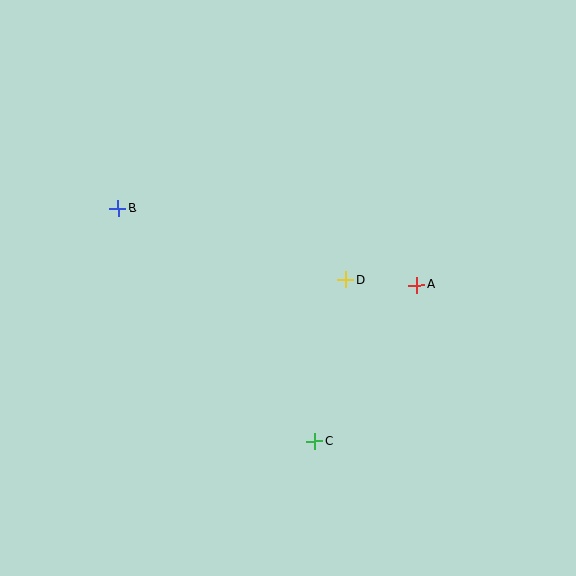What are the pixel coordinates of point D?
Point D is at (345, 280).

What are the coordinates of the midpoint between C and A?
The midpoint between C and A is at (366, 363).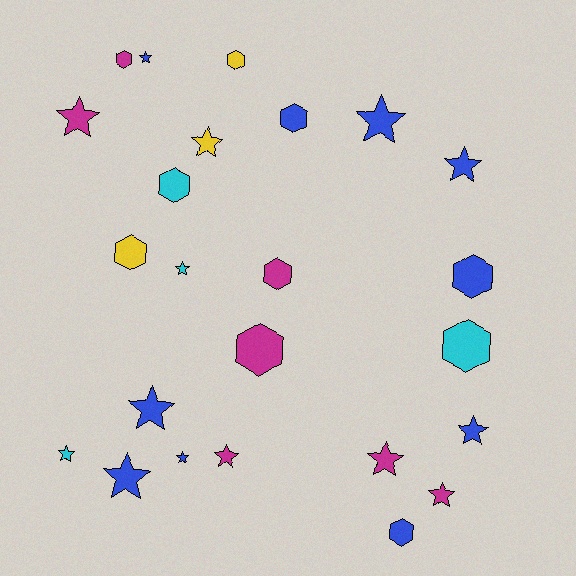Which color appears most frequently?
Blue, with 10 objects.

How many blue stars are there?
There are 7 blue stars.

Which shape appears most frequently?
Star, with 14 objects.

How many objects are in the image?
There are 24 objects.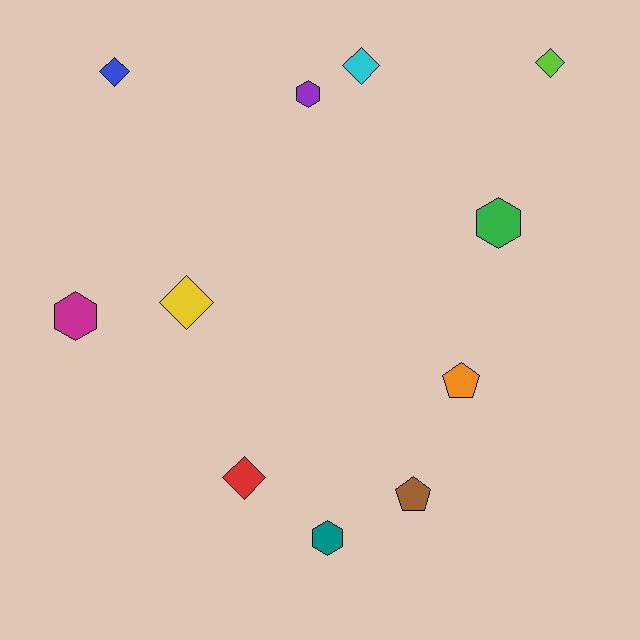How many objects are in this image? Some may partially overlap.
There are 11 objects.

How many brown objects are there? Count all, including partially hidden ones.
There is 1 brown object.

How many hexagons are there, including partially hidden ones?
There are 4 hexagons.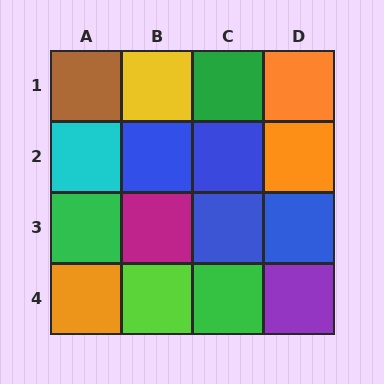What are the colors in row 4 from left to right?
Orange, lime, green, purple.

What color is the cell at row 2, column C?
Blue.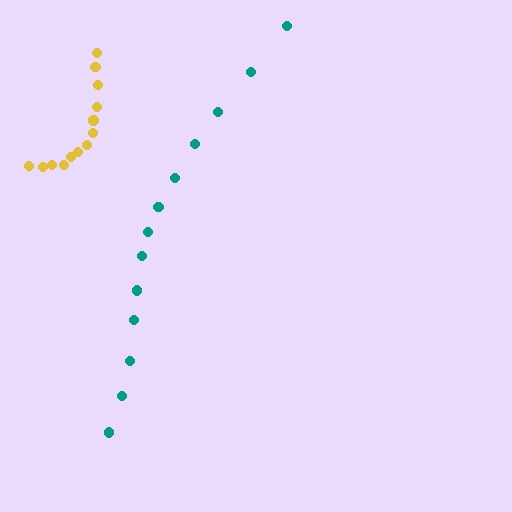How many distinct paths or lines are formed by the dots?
There are 2 distinct paths.